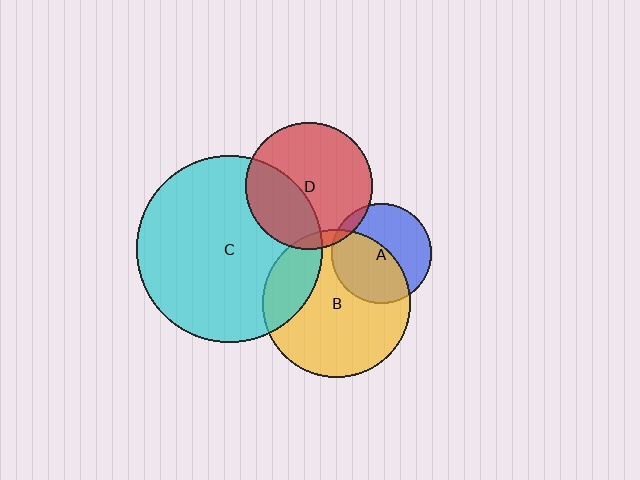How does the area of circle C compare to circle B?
Approximately 1.6 times.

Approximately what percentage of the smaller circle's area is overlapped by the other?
Approximately 50%.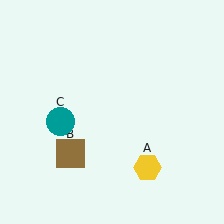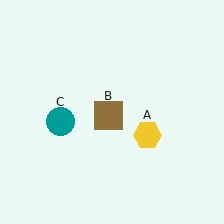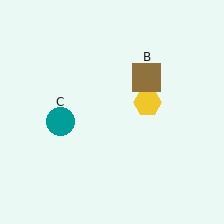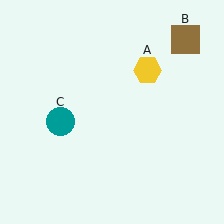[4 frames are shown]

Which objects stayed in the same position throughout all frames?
Teal circle (object C) remained stationary.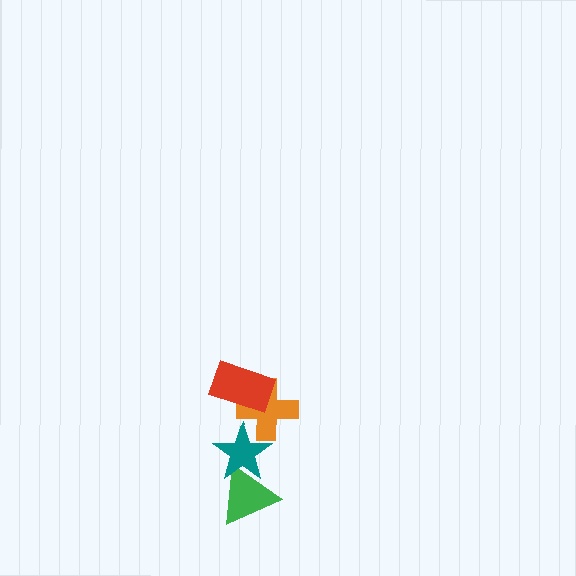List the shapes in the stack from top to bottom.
From top to bottom: the red rectangle, the orange cross, the teal star, the green triangle.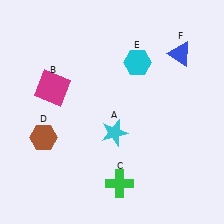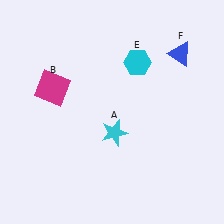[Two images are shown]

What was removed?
The green cross (C), the brown hexagon (D) were removed in Image 2.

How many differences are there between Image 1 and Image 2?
There are 2 differences between the two images.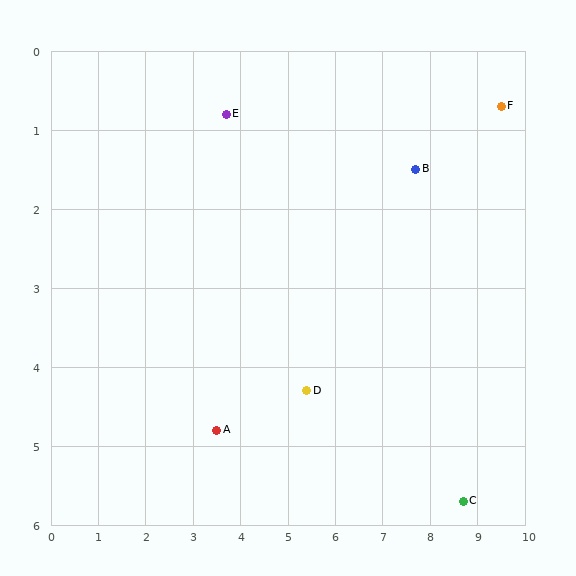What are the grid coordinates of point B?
Point B is at approximately (7.7, 1.5).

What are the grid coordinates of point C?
Point C is at approximately (8.7, 5.7).